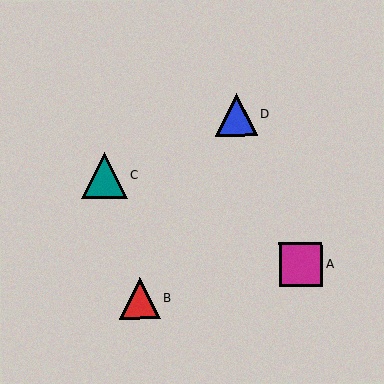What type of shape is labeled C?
Shape C is a teal triangle.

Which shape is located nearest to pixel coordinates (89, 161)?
The teal triangle (labeled C) at (104, 175) is nearest to that location.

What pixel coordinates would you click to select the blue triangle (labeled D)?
Click at (237, 115) to select the blue triangle D.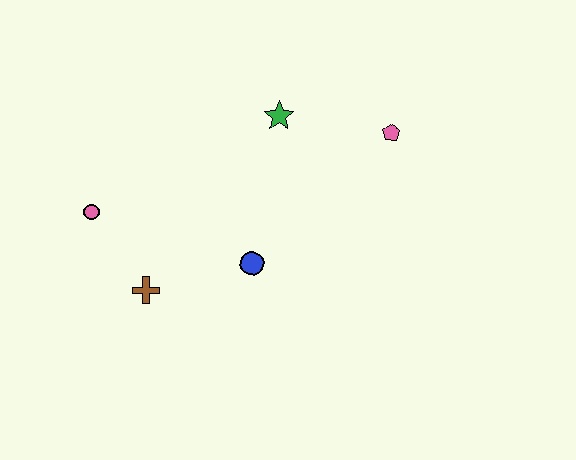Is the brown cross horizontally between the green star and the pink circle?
Yes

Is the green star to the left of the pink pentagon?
Yes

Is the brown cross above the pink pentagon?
No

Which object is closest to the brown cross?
The pink circle is closest to the brown cross.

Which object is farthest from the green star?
The brown cross is farthest from the green star.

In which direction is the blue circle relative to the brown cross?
The blue circle is to the right of the brown cross.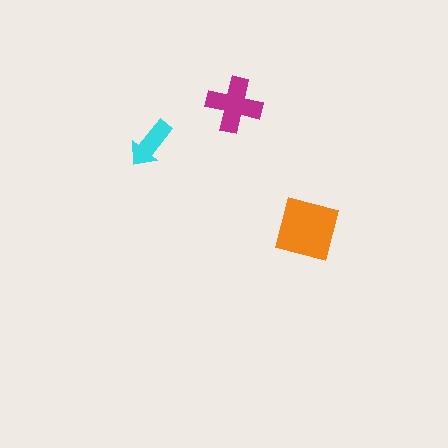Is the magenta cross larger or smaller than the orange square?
Smaller.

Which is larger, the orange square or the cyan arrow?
The orange square.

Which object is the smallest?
The cyan arrow.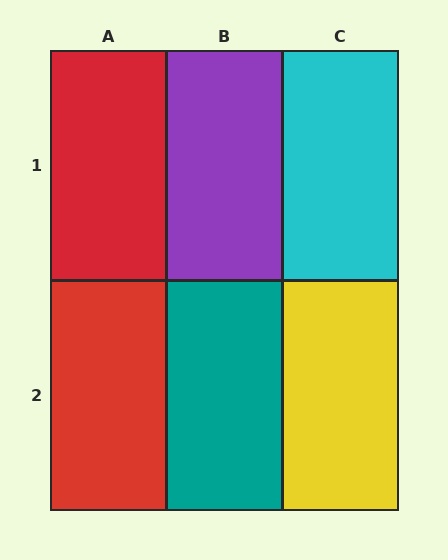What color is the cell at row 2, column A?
Red.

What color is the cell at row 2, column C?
Yellow.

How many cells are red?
2 cells are red.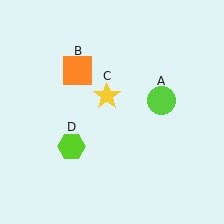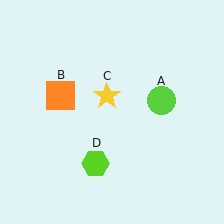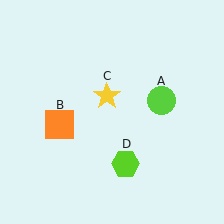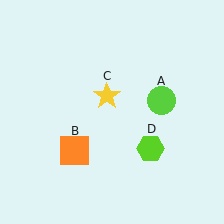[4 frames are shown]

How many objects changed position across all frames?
2 objects changed position: orange square (object B), lime hexagon (object D).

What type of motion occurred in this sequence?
The orange square (object B), lime hexagon (object D) rotated counterclockwise around the center of the scene.